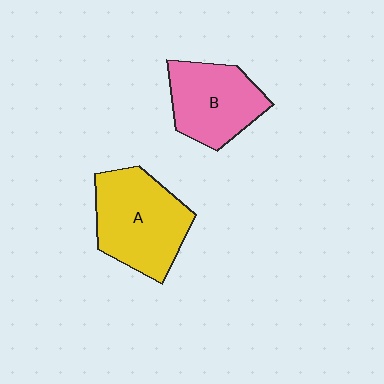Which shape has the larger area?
Shape A (yellow).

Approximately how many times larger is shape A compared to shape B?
Approximately 1.2 times.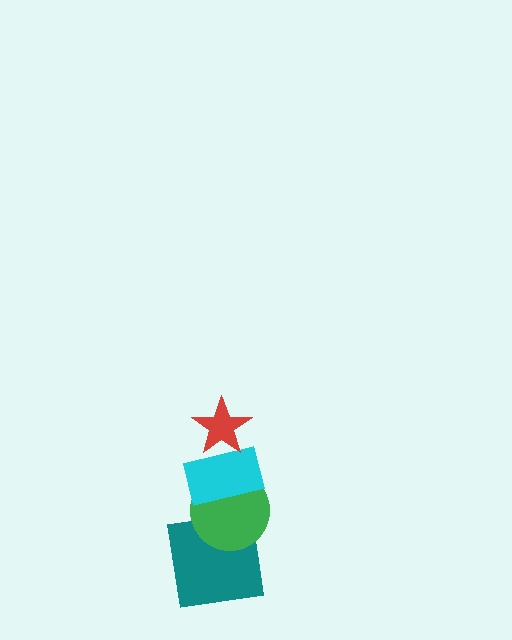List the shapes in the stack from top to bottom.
From top to bottom: the red star, the cyan rectangle, the green circle, the teal square.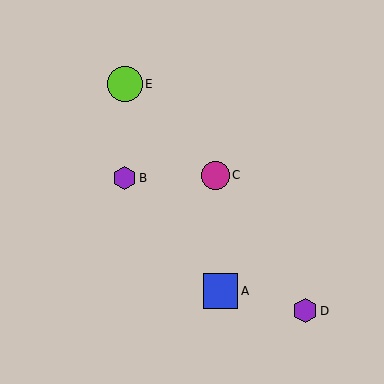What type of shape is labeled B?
Shape B is a purple hexagon.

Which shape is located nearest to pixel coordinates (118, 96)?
The lime circle (labeled E) at (125, 84) is nearest to that location.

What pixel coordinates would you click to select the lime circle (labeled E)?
Click at (125, 84) to select the lime circle E.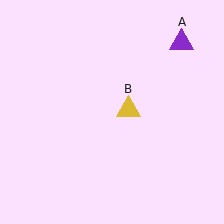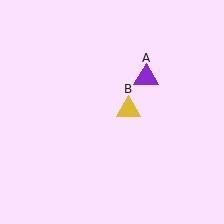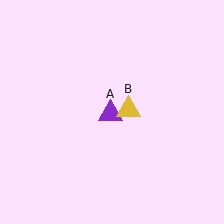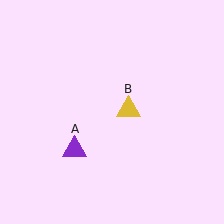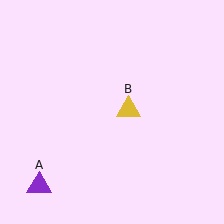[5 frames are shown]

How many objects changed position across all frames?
1 object changed position: purple triangle (object A).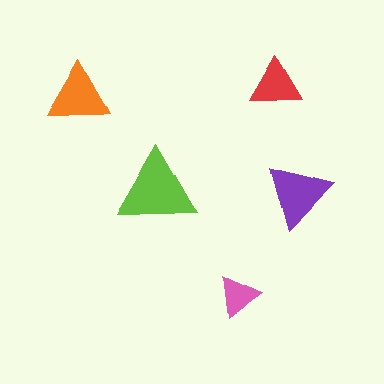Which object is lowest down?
The pink triangle is bottommost.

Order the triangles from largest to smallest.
the lime one, the purple one, the orange one, the red one, the pink one.